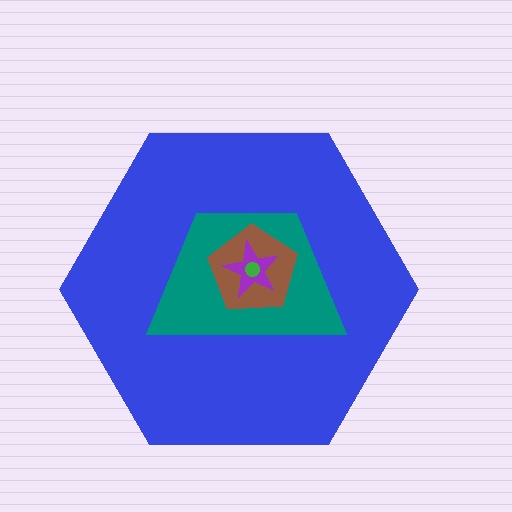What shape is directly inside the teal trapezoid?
The brown pentagon.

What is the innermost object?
The green circle.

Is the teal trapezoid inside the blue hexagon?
Yes.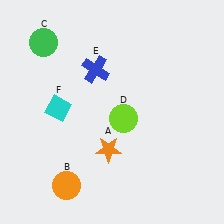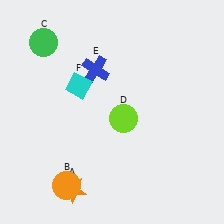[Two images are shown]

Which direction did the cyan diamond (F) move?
The cyan diamond (F) moved up.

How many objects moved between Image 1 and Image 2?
2 objects moved between the two images.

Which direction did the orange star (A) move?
The orange star (A) moved down.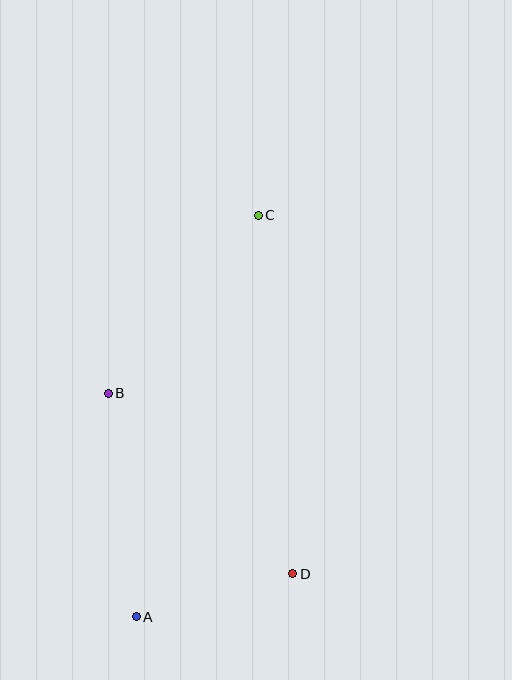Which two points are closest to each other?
Points A and D are closest to each other.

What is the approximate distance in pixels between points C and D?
The distance between C and D is approximately 360 pixels.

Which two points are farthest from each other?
Points A and C are farthest from each other.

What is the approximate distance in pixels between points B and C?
The distance between B and C is approximately 233 pixels.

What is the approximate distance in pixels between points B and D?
The distance between B and D is approximately 258 pixels.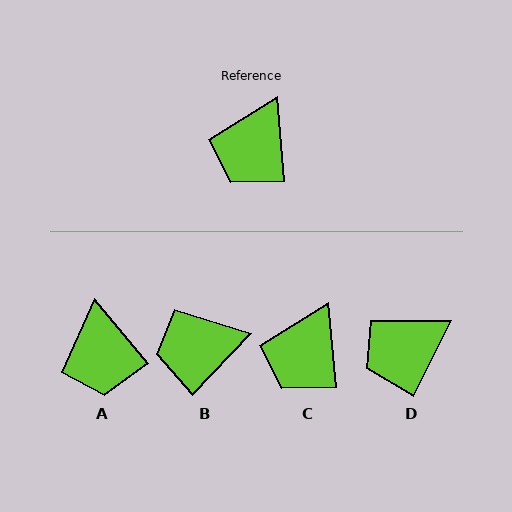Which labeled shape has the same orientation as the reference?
C.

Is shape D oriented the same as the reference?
No, it is off by about 32 degrees.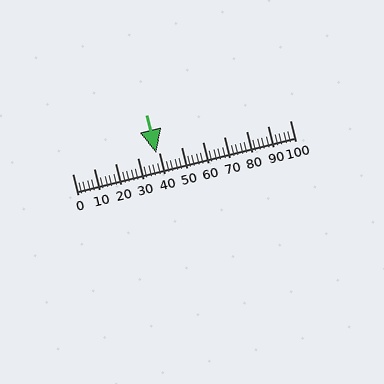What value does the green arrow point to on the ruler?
The green arrow points to approximately 38.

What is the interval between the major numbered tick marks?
The major tick marks are spaced 10 units apart.